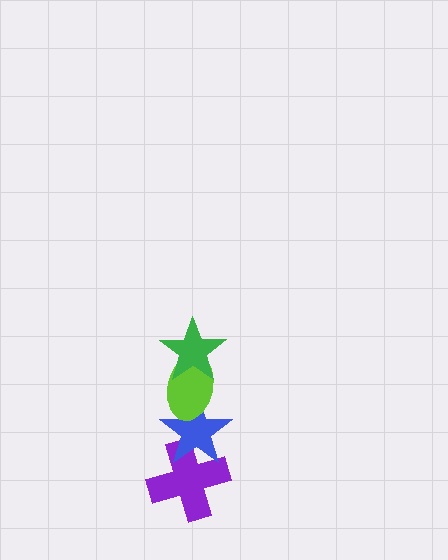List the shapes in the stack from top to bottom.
From top to bottom: the green star, the lime ellipse, the blue star, the purple cross.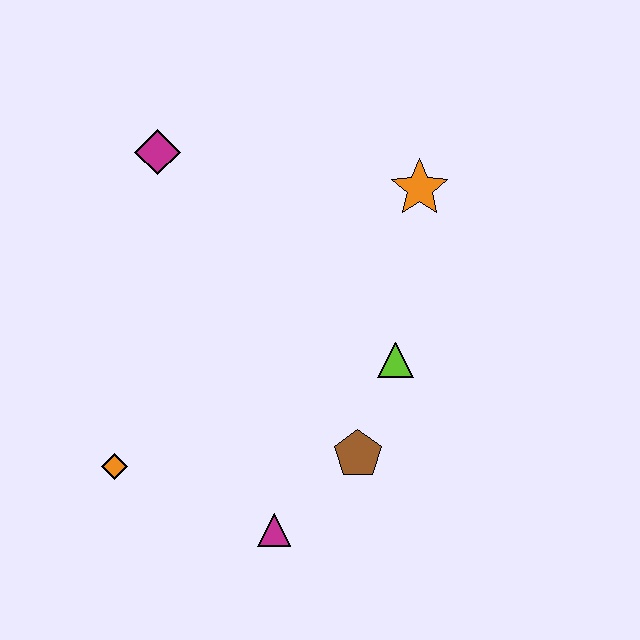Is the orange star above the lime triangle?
Yes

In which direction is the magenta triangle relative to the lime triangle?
The magenta triangle is below the lime triangle.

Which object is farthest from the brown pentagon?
The magenta diamond is farthest from the brown pentagon.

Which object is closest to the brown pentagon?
The lime triangle is closest to the brown pentagon.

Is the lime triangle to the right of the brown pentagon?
Yes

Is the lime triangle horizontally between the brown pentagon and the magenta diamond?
No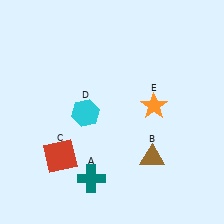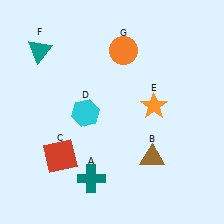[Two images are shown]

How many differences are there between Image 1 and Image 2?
There are 2 differences between the two images.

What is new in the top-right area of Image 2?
An orange circle (G) was added in the top-right area of Image 2.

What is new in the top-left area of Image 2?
A teal triangle (F) was added in the top-left area of Image 2.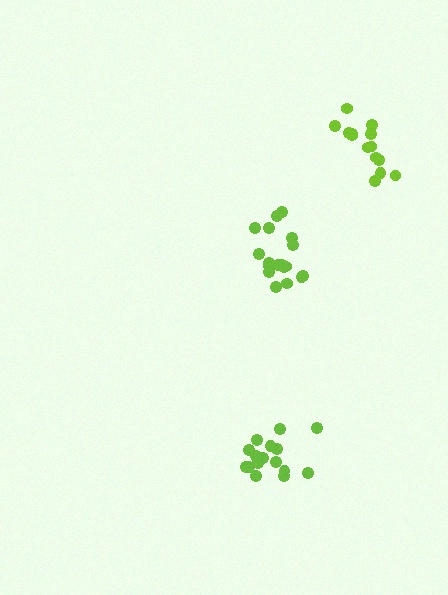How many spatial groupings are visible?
There are 3 spatial groupings.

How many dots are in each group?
Group 1: 16 dots, Group 2: 14 dots, Group 3: 18 dots (48 total).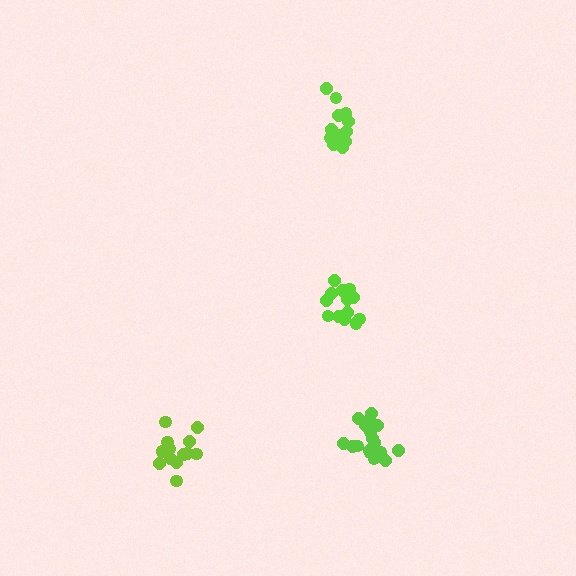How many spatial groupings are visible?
There are 4 spatial groupings.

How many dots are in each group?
Group 1: 13 dots, Group 2: 18 dots, Group 3: 13 dots, Group 4: 13 dots (57 total).